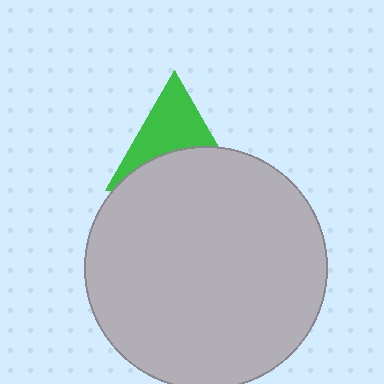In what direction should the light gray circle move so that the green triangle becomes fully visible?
The light gray circle should move down. That is the shortest direction to clear the overlap and leave the green triangle fully visible.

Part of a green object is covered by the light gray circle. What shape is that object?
It is a triangle.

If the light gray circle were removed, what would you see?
You would see the complete green triangle.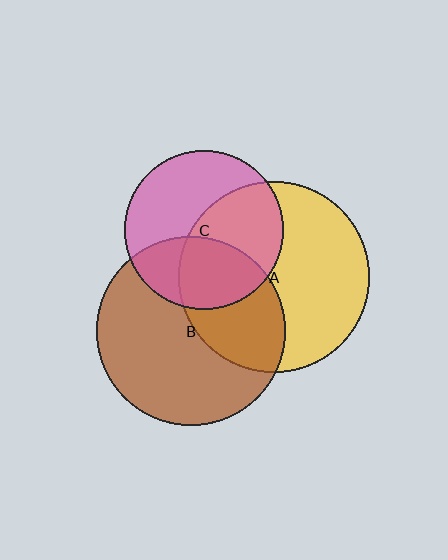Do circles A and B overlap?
Yes.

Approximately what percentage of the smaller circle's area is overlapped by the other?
Approximately 35%.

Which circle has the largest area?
Circle A (yellow).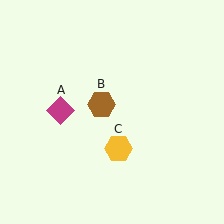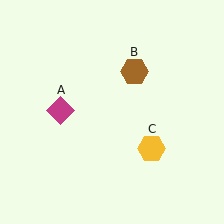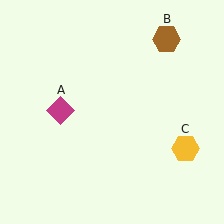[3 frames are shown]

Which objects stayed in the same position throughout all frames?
Magenta diamond (object A) remained stationary.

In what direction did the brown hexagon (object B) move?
The brown hexagon (object B) moved up and to the right.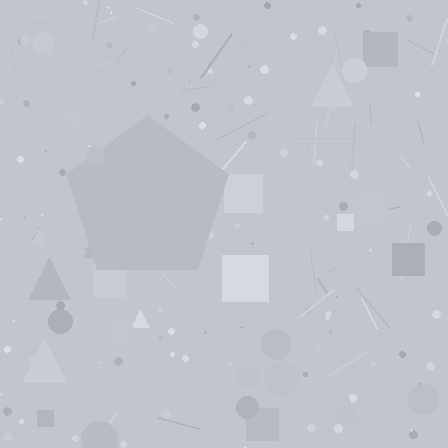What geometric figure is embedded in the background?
A pentagon is embedded in the background.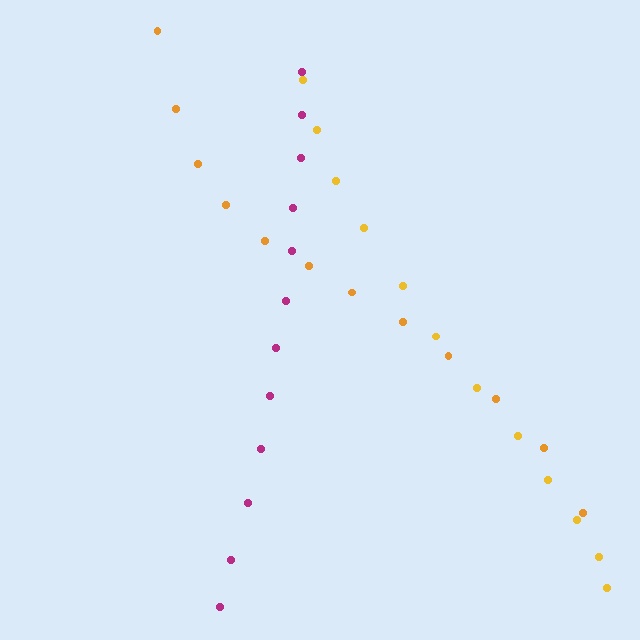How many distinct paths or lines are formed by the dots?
There are 3 distinct paths.